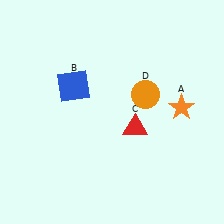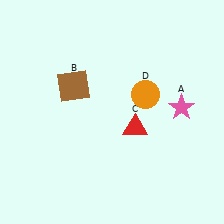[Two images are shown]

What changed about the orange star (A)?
In Image 1, A is orange. In Image 2, it changed to pink.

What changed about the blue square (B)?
In Image 1, B is blue. In Image 2, it changed to brown.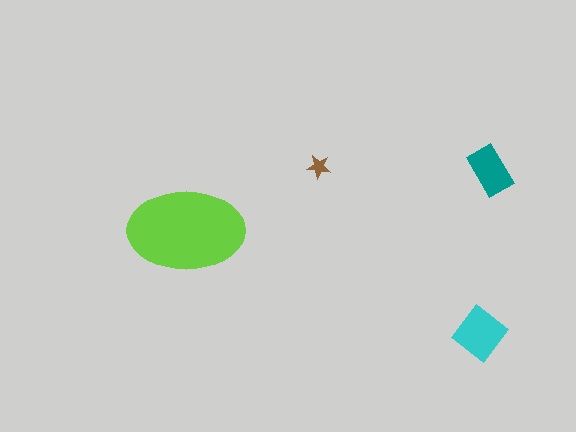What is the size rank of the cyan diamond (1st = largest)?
2nd.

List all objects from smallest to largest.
The brown star, the teal rectangle, the cyan diamond, the lime ellipse.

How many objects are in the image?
There are 4 objects in the image.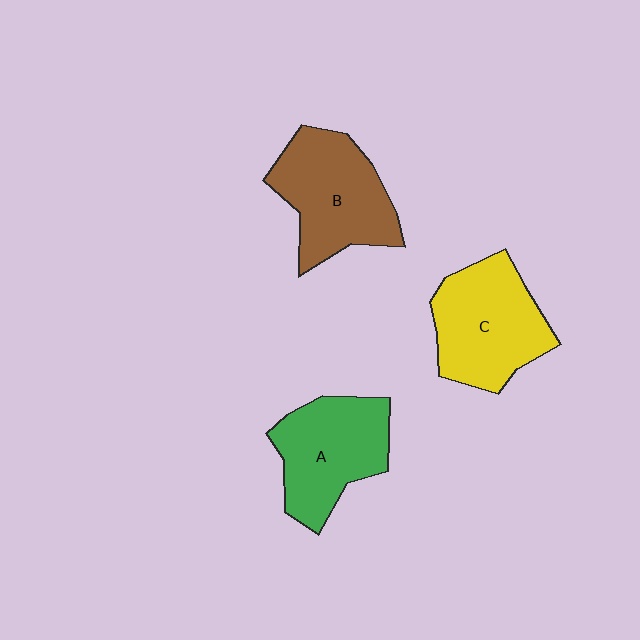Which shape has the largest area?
Shape B (brown).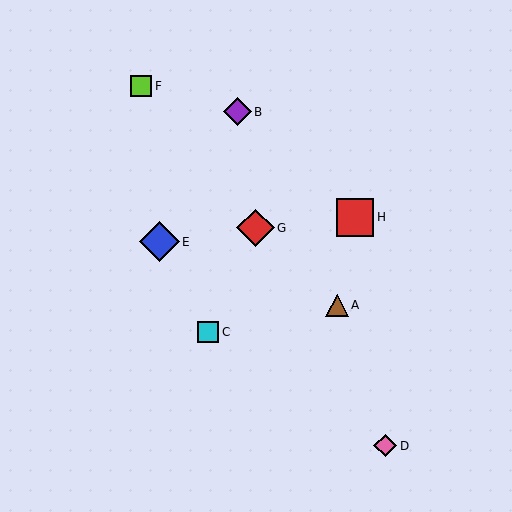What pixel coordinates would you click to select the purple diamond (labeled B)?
Click at (237, 112) to select the purple diamond B.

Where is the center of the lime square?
The center of the lime square is at (141, 86).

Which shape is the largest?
The blue diamond (labeled E) is the largest.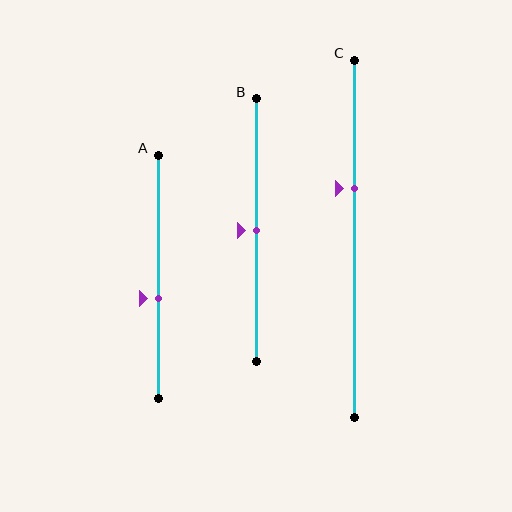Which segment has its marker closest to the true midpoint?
Segment B has its marker closest to the true midpoint.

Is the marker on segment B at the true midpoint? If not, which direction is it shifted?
Yes, the marker on segment B is at the true midpoint.